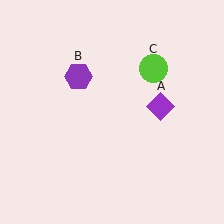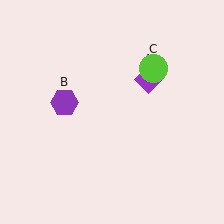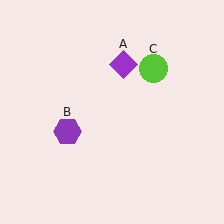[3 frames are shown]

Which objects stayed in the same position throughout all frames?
Lime circle (object C) remained stationary.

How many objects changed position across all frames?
2 objects changed position: purple diamond (object A), purple hexagon (object B).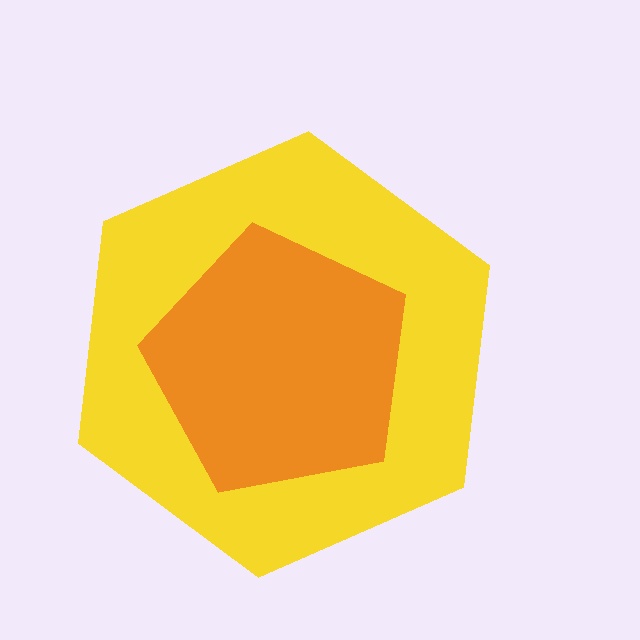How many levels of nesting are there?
2.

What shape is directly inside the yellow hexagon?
The orange pentagon.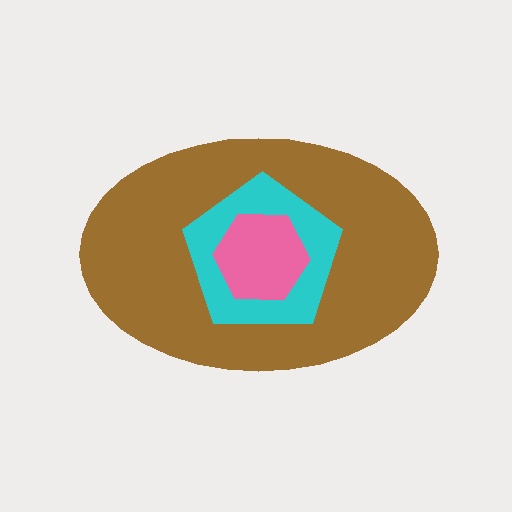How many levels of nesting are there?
3.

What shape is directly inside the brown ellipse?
The cyan pentagon.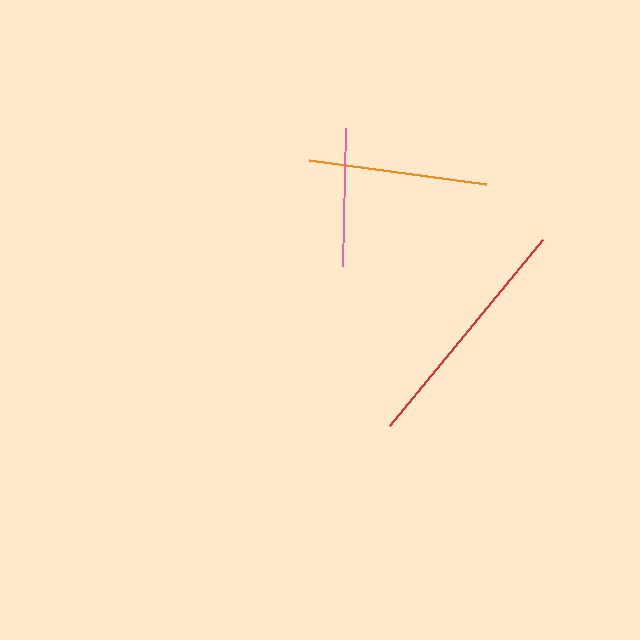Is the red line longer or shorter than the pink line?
The red line is longer than the pink line.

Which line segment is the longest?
The red line is the longest at approximately 241 pixels.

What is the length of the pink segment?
The pink segment is approximately 138 pixels long.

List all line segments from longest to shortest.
From longest to shortest: red, orange, pink.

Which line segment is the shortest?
The pink line is the shortest at approximately 138 pixels.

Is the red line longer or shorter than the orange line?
The red line is longer than the orange line.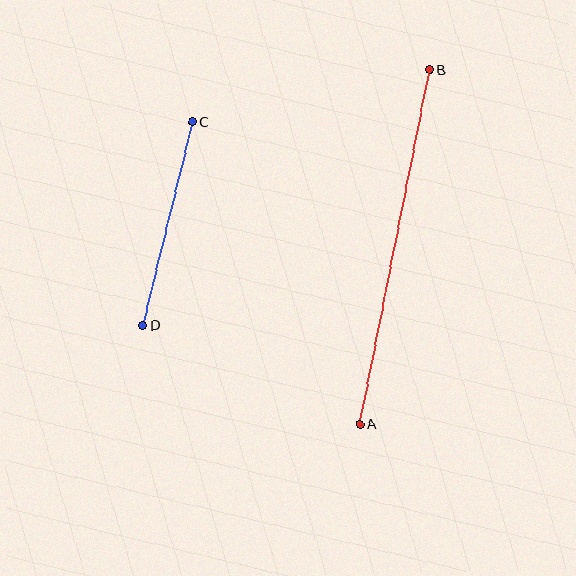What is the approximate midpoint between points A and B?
The midpoint is at approximately (395, 247) pixels.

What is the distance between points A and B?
The distance is approximately 361 pixels.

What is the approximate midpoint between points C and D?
The midpoint is at approximately (167, 224) pixels.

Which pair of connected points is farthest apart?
Points A and B are farthest apart.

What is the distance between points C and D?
The distance is approximately 209 pixels.